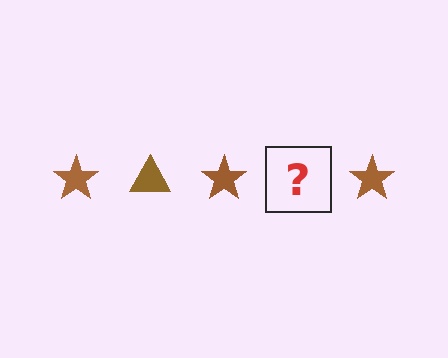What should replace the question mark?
The question mark should be replaced with a brown triangle.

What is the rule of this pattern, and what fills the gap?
The rule is that the pattern cycles through star, triangle shapes in brown. The gap should be filled with a brown triangle.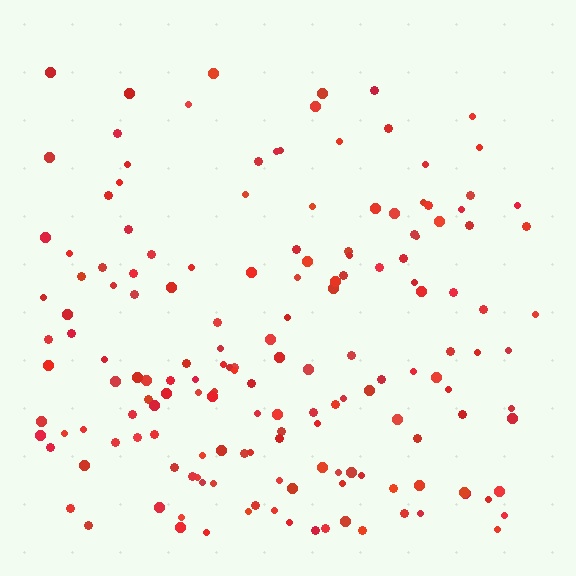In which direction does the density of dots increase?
From top to bottom, with the bottom side densest.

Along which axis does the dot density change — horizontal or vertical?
Vertical.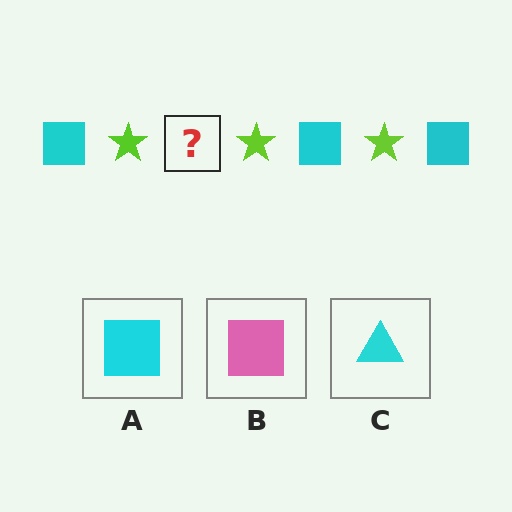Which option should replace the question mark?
Option A.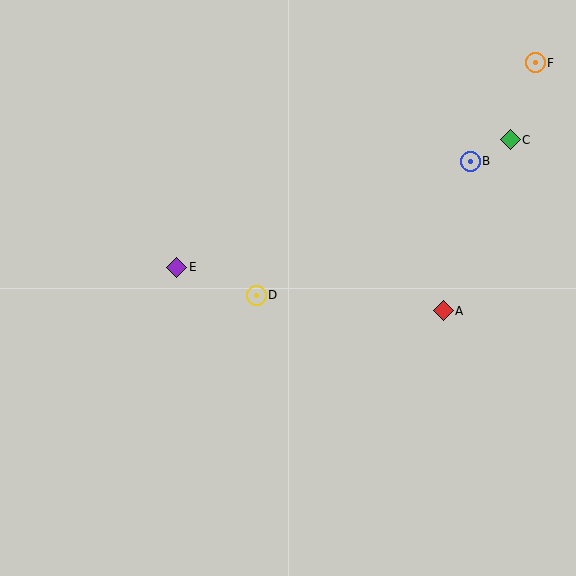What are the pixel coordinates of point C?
Point C is at (510, 140).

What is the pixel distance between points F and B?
The distance between F and B is 118 pixels.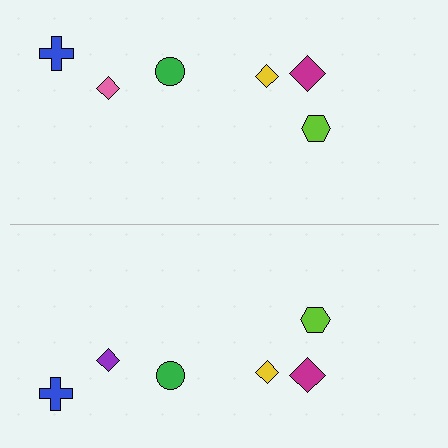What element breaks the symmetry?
The purple diamond on the bottom side breaks the symmetry — its mirror counterpart is pink.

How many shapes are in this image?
There are 12 shapes in this image.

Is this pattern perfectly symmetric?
No, the pattern is not perfectly symmetric. The purple diamond on the bottom side breaks the symmetry — its mirror counterpart is pink.